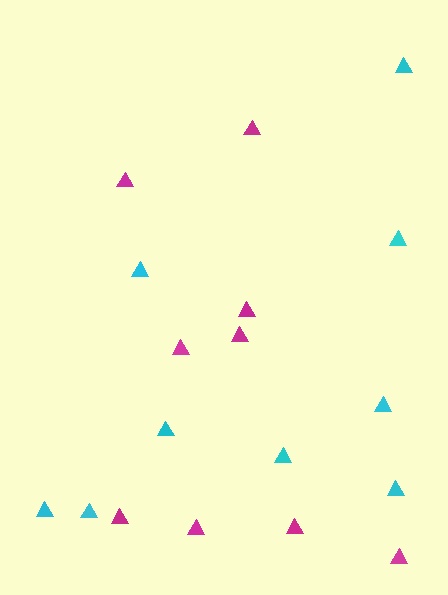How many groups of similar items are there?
There are 2 groups: one group of cyan triangles (9) and one group of magenta triangles (9).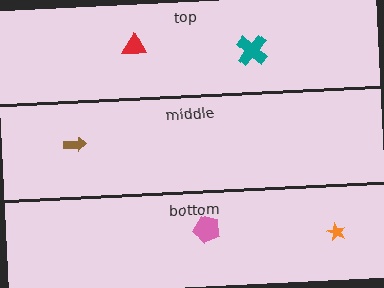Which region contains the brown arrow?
The middle region.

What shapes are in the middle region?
The brown arrow.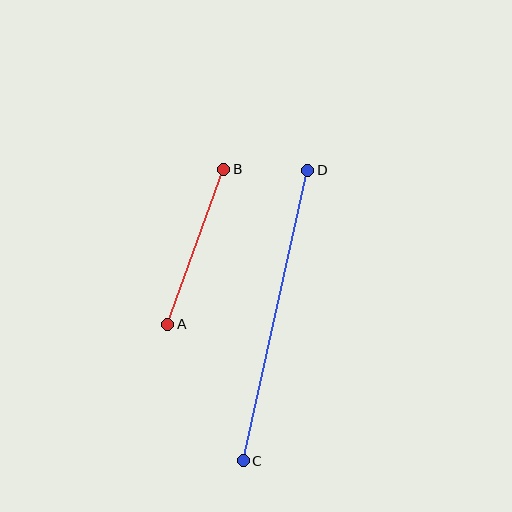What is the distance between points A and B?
The distance is approximately 165 pixels.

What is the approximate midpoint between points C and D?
The midpoint is at approximately (275, 315) pixels.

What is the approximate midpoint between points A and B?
The midpoint is at approximately (196, 247) pixels.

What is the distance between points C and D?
The distance is approximately 297 pixels.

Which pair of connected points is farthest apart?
Points C and D are farthest apart.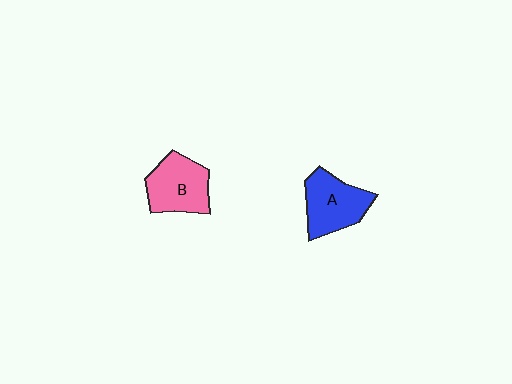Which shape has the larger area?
Shape A (blue).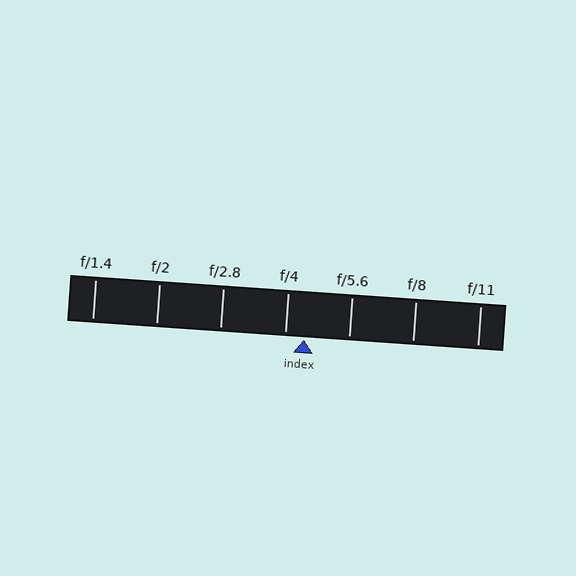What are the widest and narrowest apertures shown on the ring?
The widest aperture shown is f/1.4 and the narrowest is f/11.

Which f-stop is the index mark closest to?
The index mark is closest to f/4.